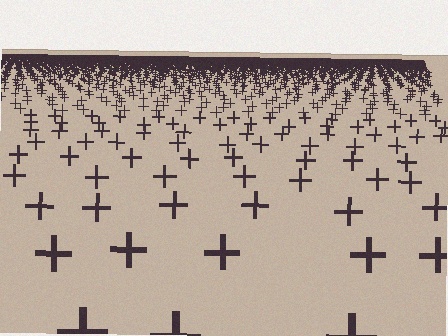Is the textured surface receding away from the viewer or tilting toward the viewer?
The surface is receding away from the viewer. Texture elements get smaller and denser toward the top.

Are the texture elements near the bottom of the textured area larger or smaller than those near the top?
Larger. Near the bottom, elements are closer to the viewer and appear at a bigger on-screen size.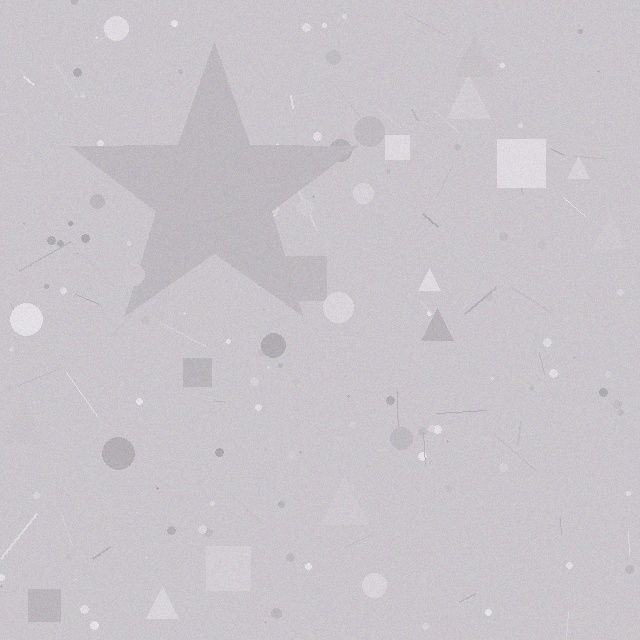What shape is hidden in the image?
A star is hidden in the image.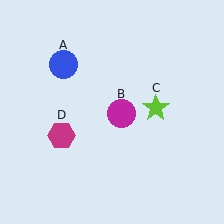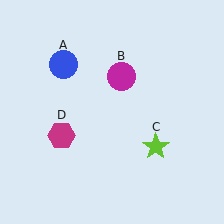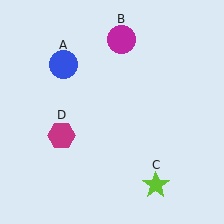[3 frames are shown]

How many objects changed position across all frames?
2 objects changed position: magenta circle (object B), lime star (object C).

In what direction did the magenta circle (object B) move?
The magenta circle (object B) moved up.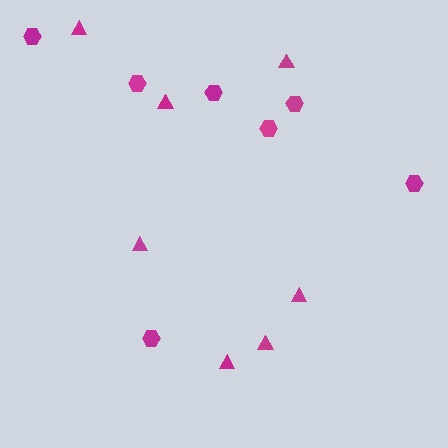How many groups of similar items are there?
There are 2 groups: one group of hexagons (7) and one group of triangles (7).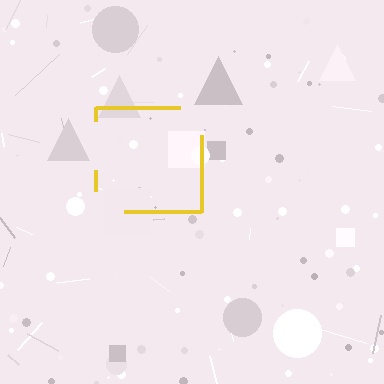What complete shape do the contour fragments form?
The contour fragments form a square.